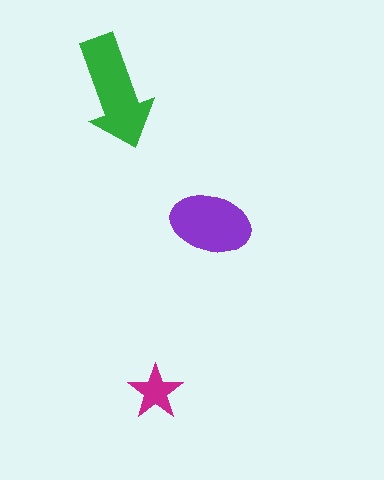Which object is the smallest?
The magenta star.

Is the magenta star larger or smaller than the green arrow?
Smaller.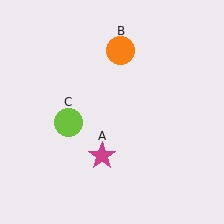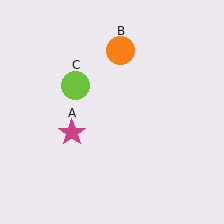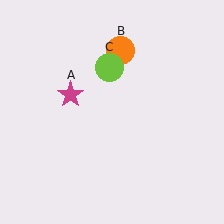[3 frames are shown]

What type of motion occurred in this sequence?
The magenta star (object A), lime circle (object C) rotated clockwise around the center of the scene.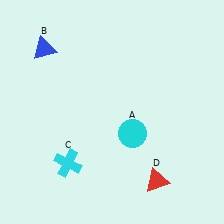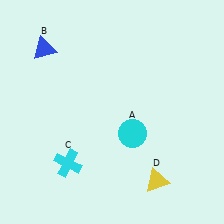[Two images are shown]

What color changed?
The triangle (D) changed from red in Image 1 to yellow in Image 2.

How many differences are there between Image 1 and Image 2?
There is 1 difference between the two images.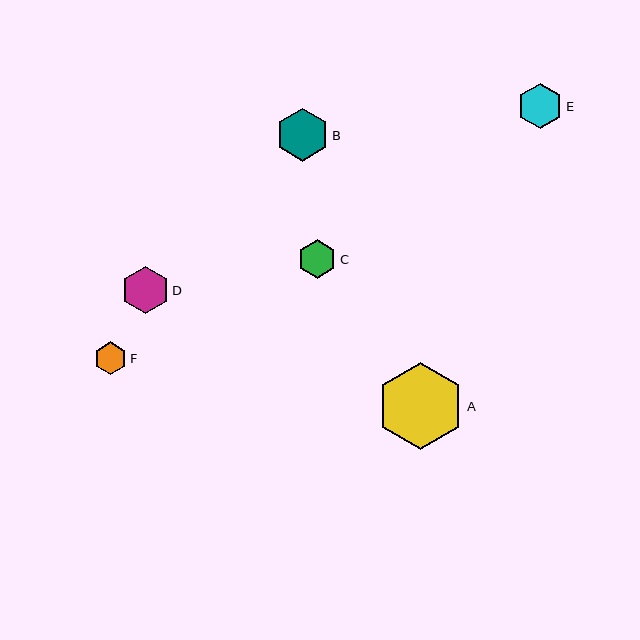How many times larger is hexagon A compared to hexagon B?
Hexagon A is approximately 1.7 times the size of hexagon B.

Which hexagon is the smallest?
Hexagon F is the smallest with a size of approximately 33 pixels.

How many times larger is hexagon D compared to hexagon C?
Hexagon D is approximately 1.2 times the size of hexagon C.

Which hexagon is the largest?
Hexagon A is the largest with a size of approximately 87 pixels.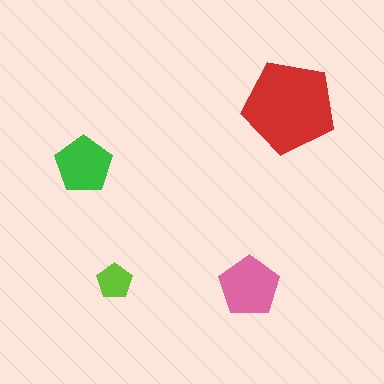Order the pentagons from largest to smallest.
the red one, the pink one, the green one, the lime one.